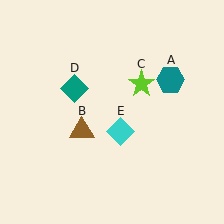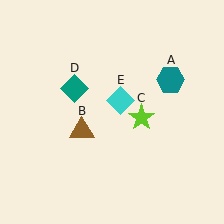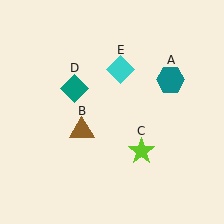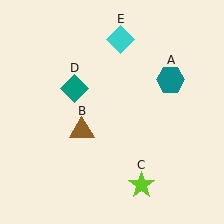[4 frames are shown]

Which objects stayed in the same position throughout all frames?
Teal hexagon (object A) and brown triangle (object B) and teal diamond (object D) remained stationary.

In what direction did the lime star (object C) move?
The lime star (object C) moved down.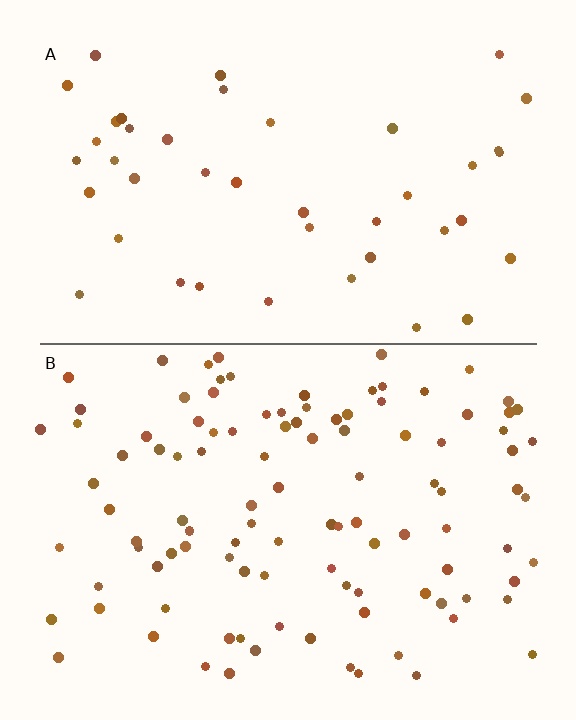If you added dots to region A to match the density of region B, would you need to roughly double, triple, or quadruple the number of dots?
Approximately triple.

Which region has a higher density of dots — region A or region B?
B (the bottom).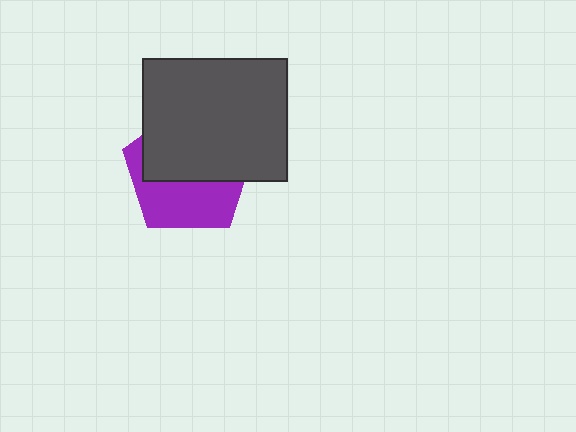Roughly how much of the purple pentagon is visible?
A small part of it is visible (roughly 44%).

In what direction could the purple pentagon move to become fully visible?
The purple pentagon could move down. That would shift it out from behind the dark gray rectangle entirely.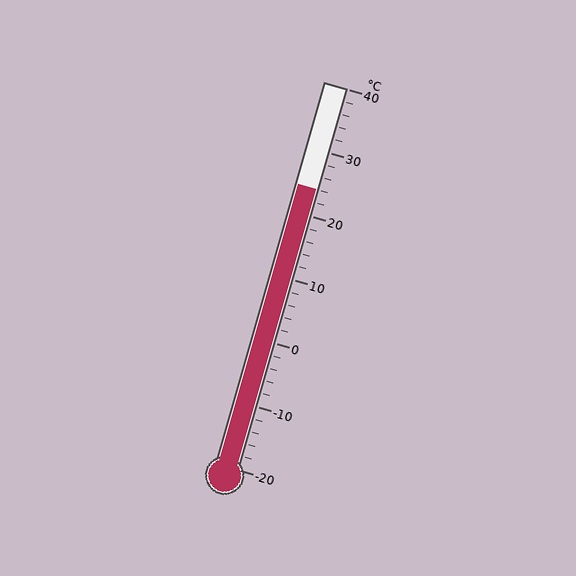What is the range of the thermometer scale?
The thermometer scale ranges from -20°C to 40°C.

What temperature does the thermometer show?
The thermometer shows approximately 24°C.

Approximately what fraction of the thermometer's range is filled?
The thermometer is filled to approximately 75% of its range.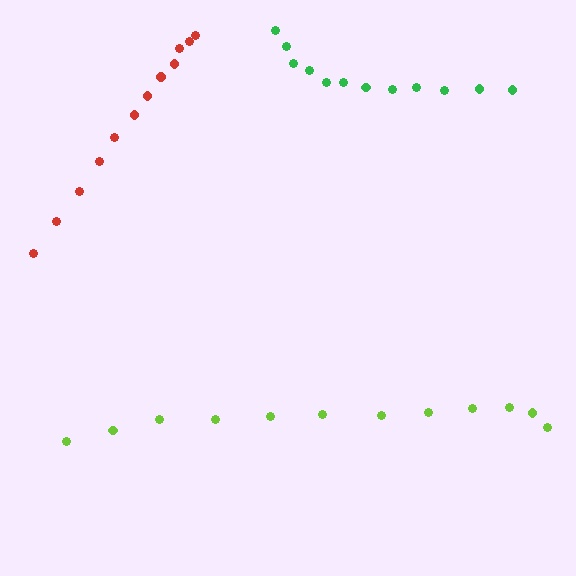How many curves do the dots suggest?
There are 3 distinct paths.